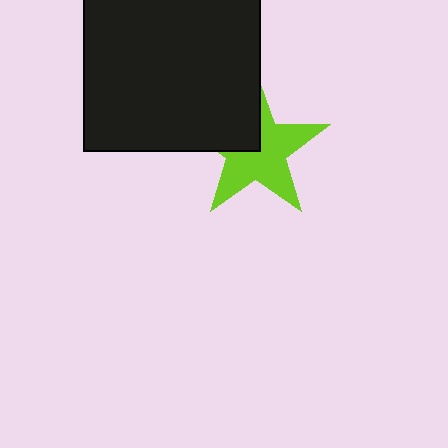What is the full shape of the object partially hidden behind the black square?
The partially hidden object is a lime star.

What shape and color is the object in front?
The object in front is a black square.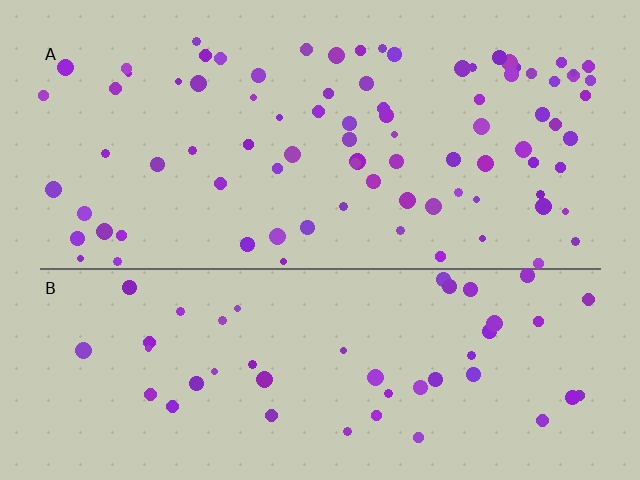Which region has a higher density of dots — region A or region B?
A (the top).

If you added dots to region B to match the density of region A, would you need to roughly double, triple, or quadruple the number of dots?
Approximately double.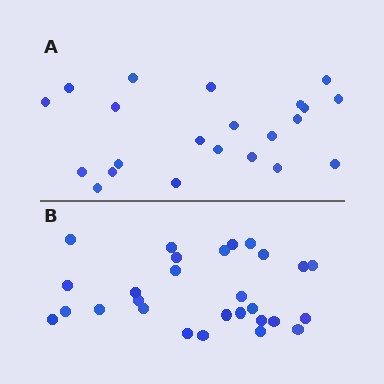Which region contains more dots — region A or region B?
Region B (the bottom region) has more dots.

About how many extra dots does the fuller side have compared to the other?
Region B has about 6 more dots than region A.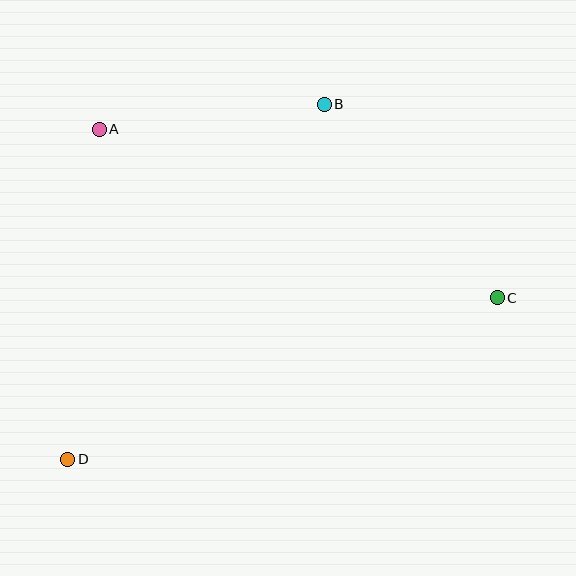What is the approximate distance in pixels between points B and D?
The distance between B and D is approximately 438 pixels.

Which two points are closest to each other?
Points A and B are closest to each other.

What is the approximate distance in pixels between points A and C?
The distance between A and C is approximately 432 pixels.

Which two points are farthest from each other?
Points C and D are farthest from each other.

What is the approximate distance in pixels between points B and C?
The distance between B and C is approximately 259 pixels.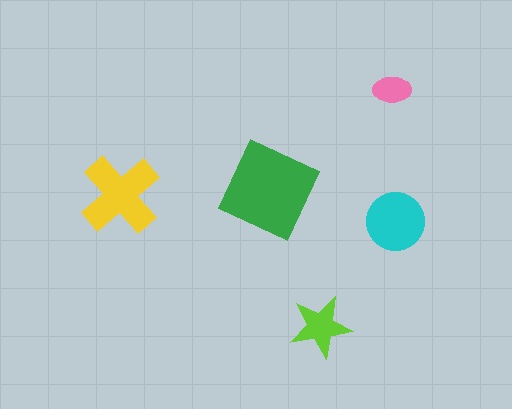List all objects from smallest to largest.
The pink ellipse, the lime star, the cyan circle, the yellow cross, the green square.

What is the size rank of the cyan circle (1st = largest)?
3rd.